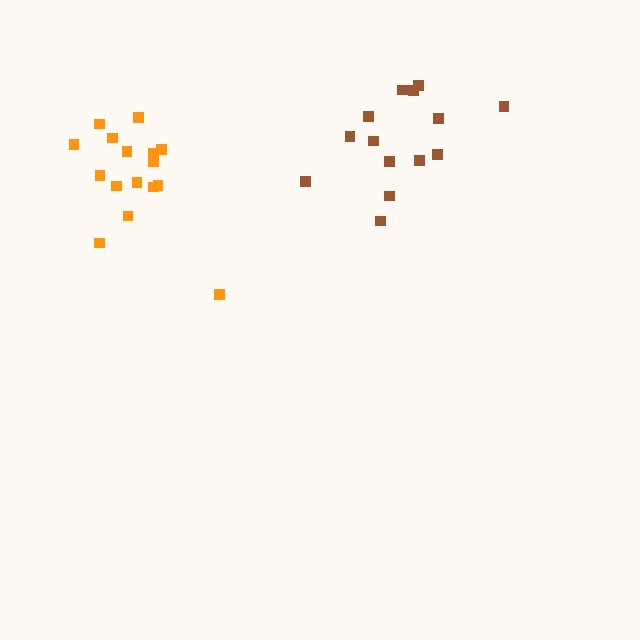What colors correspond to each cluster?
The clusters are colored: orange, brown.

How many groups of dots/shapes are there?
There are 2 groups.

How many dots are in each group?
Group 1: 16 dots, Group 2: 14 dots (30 total).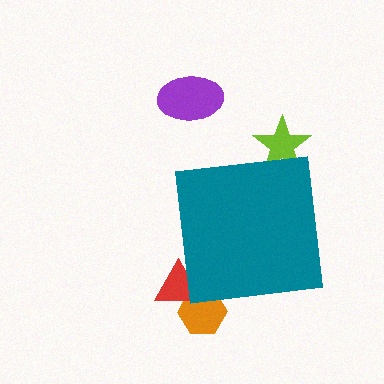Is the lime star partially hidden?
Yes, the lime star is partially hidden behind the teal square.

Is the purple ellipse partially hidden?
No, the purple ellipse is fully visible.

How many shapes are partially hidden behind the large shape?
3 shapes are partially hidden.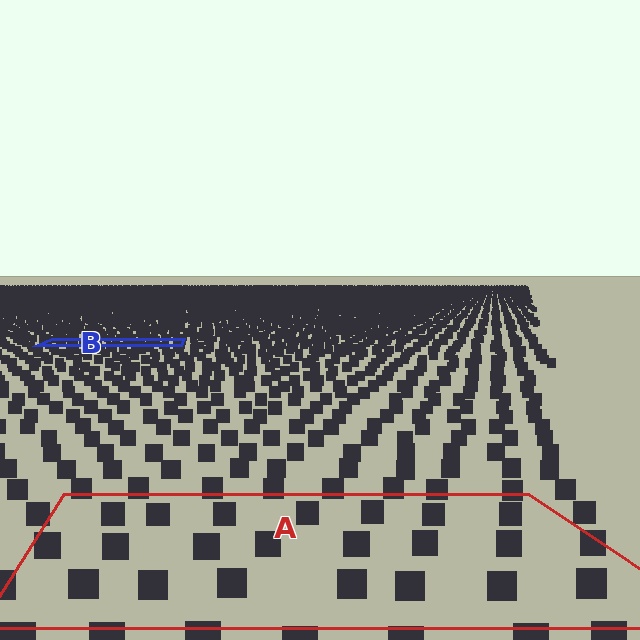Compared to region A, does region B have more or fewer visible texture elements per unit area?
Region B has more texture elements per unit area — they are packed more densely because it is farther away.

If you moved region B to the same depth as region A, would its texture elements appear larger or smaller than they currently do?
They would appear larger. At a closer depth, the same texture elements are projected at a bigger on-screen size.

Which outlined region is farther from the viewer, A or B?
Region B is farther from the viewer — the texture elements inside it appear smaller and more densely packed.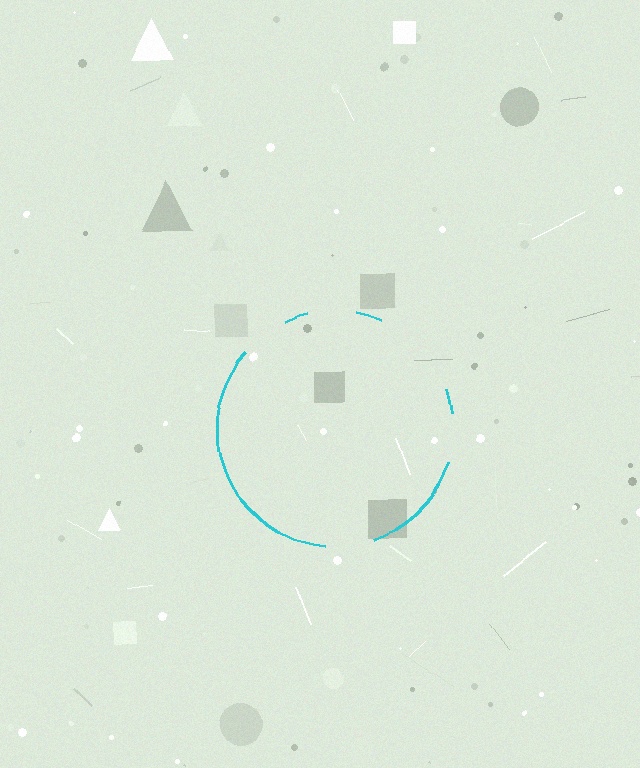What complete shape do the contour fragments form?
The contour fragments form a circle.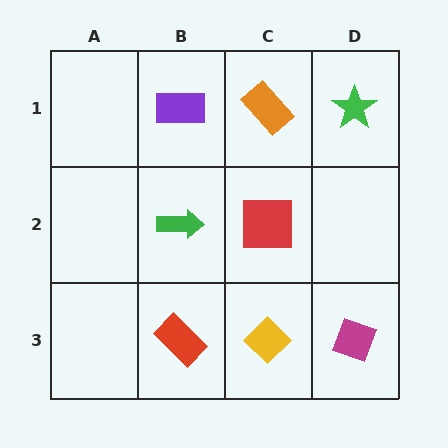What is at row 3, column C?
A yellow diamond.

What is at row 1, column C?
An orange rectangle.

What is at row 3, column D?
A magenta diamond.